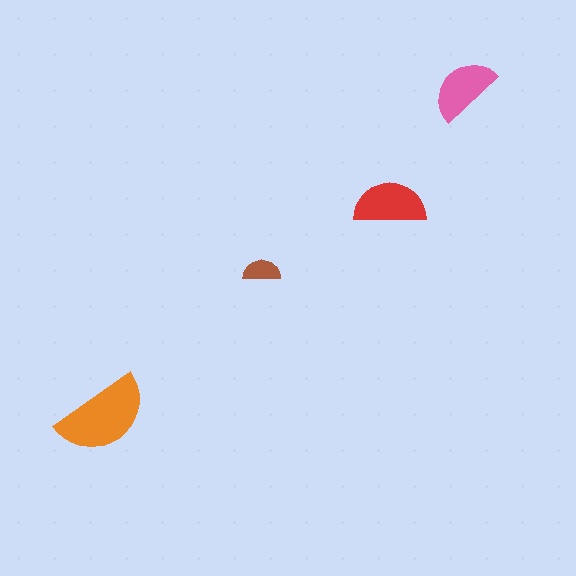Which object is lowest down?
The orange semicircle is bottommost.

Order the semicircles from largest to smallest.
the orange one, the red one, the pink one, the brown one.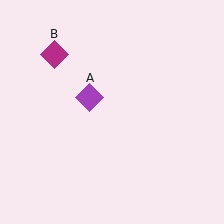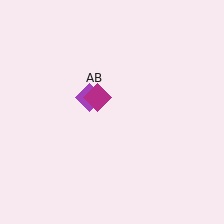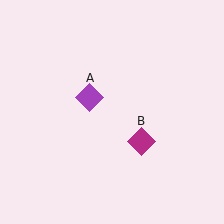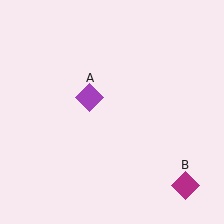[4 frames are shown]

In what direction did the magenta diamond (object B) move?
The magenta diamond (object B) moved down and to the right.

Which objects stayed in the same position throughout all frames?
Purple diamond (object A) remained stationary.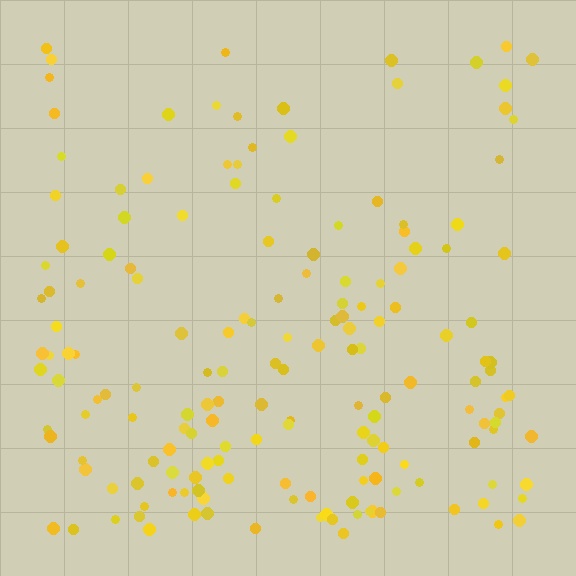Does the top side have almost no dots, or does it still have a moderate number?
Still a moderate number, just noticeably fewer than the bottom.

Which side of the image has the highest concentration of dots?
The bottom.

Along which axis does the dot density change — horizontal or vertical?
Vertical.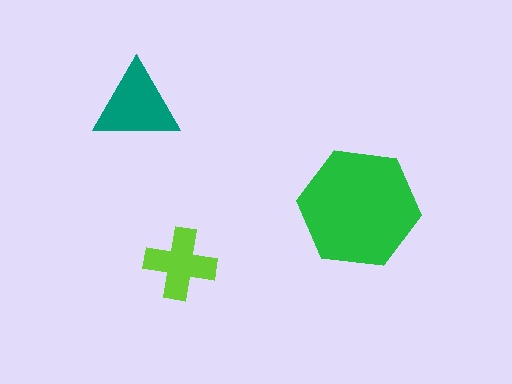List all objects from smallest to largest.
The lime cross, the teal triangle, the green hexagon.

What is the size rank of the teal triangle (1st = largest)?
2nd.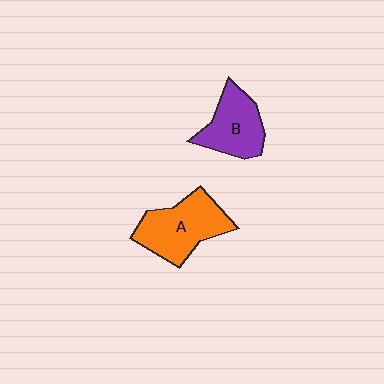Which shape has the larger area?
Shape A (orange).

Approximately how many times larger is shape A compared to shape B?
Approximately 1.3 times.